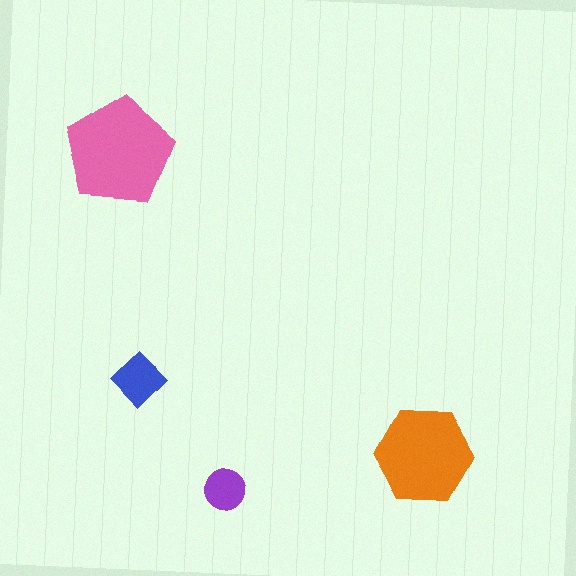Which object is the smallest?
The purple circle.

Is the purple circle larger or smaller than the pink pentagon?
Smaller.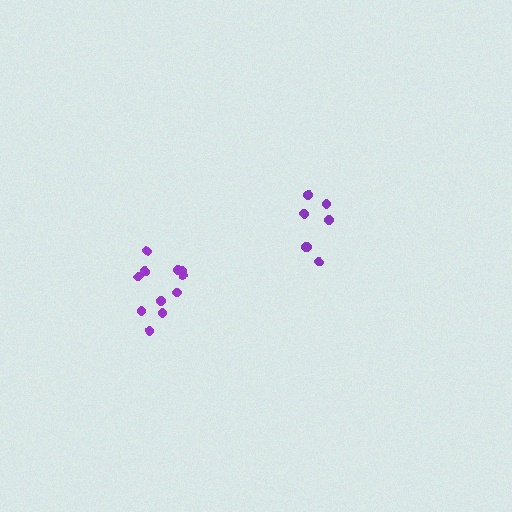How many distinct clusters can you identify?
There are 2 distinct clusters.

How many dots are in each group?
Group 1: 11 dots, Group 2: 8 dots (19 total).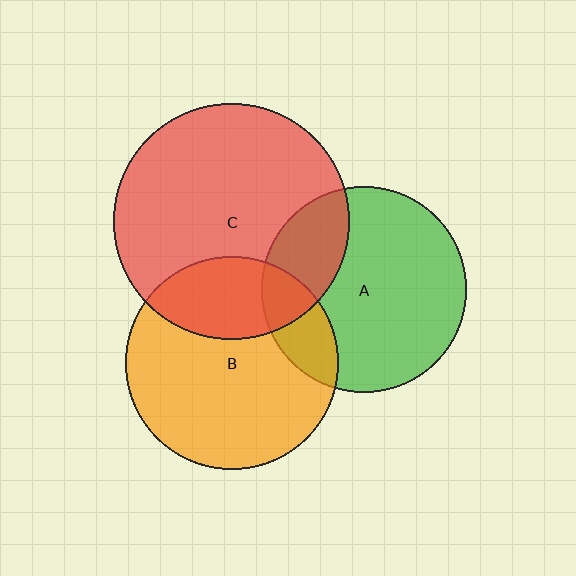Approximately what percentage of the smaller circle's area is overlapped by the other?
Approximately 30%.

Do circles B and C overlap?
Yes.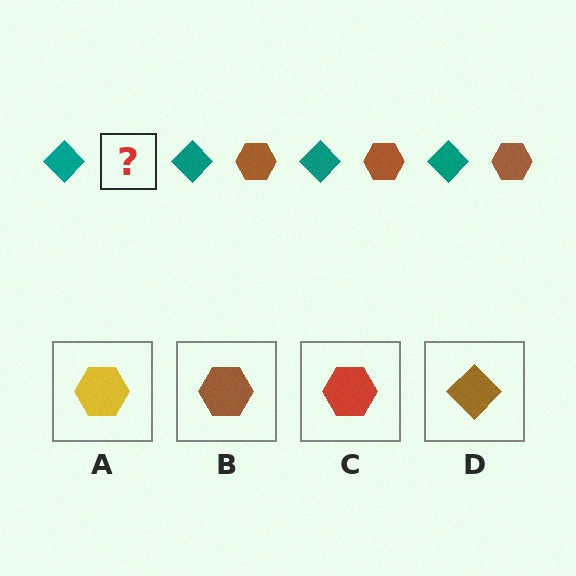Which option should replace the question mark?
Option B.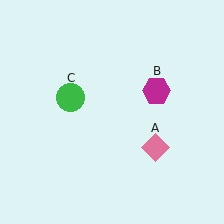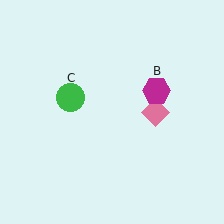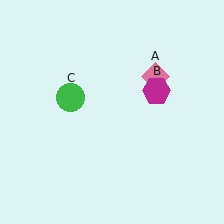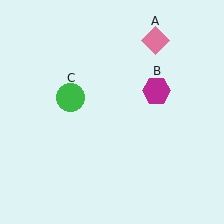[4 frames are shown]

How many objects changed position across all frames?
1 object changed position: pink diamond (object A).